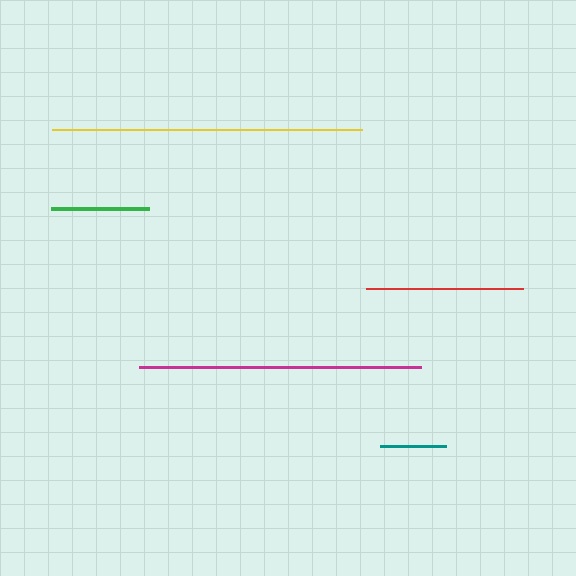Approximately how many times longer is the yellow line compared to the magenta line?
The yellow line is approximately 1.1 times the length of the magenta line.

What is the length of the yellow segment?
The yellow segment is approximately 310 pixels long.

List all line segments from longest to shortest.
From longest to shortest: yellow, magenta, red, green, teal.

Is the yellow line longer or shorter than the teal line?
The yellow line is longer than the teal line.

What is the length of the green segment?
The green segment is approximately 98 pixels long.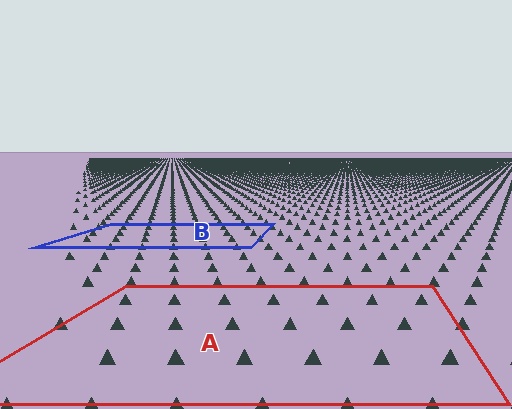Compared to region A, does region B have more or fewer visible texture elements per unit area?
Region B has more texture elements per unit area — they are packed more densely because it is farther away.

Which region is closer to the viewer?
Region A is closer. The texture elements there are larger and more spread out.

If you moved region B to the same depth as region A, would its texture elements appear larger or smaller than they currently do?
They would appear larger. At a closer depth, the same texture elements are projected at a bigger on-screen size.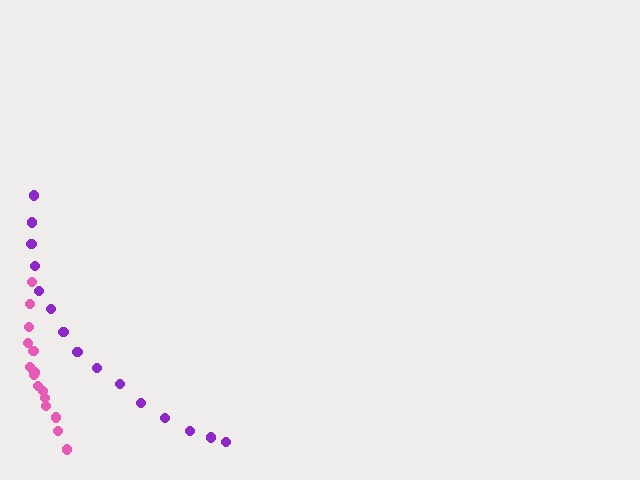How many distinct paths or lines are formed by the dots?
There are 2 distinct paths.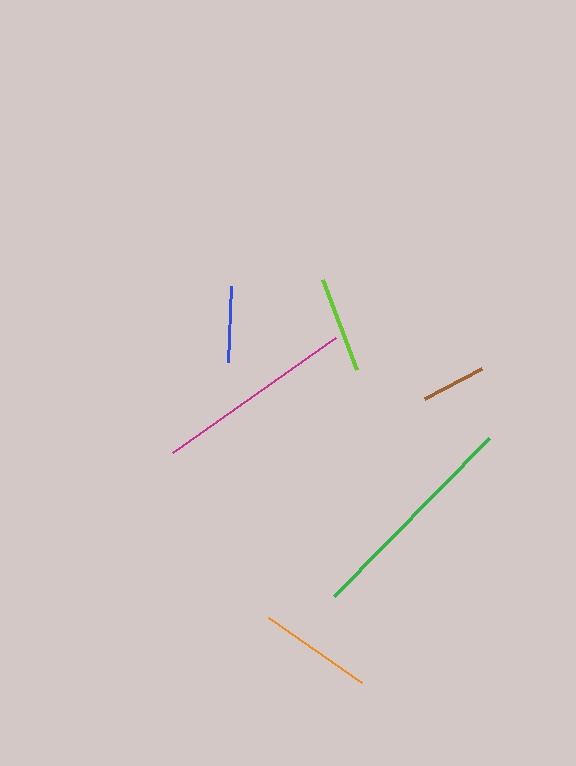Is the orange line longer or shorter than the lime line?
The orange line is longer than the lime line.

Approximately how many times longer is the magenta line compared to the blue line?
The magenta line is approximately 2.6 times the length of the blue line.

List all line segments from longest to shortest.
From longest to shortest: green, magenta, orange, lime, blue, brown.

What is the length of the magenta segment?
The magenta segment is approximately 199 pixels long.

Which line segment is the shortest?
The brown line is the shortest at approximately 64 pixels.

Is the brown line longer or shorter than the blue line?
The blue line is longer than the brown line.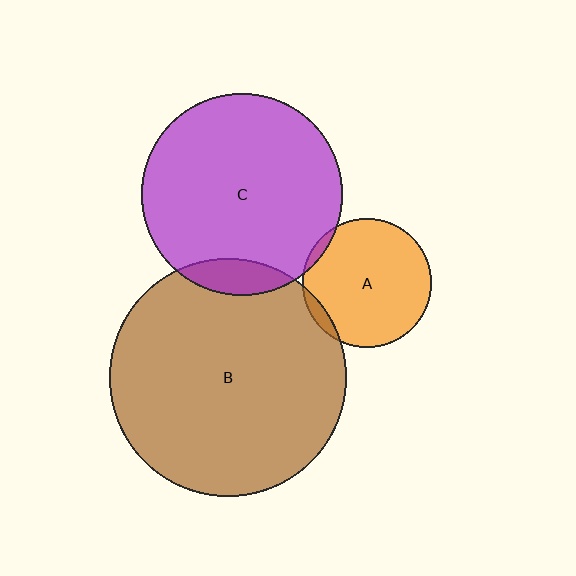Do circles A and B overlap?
Yes.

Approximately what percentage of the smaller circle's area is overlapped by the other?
Approximately 5%.